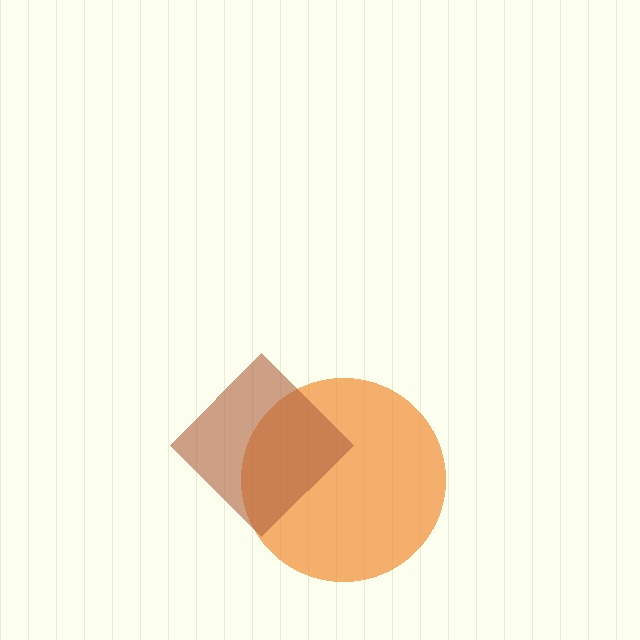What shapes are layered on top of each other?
The layered shapes are: an orange circle, a brown diamond.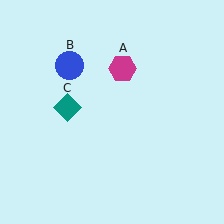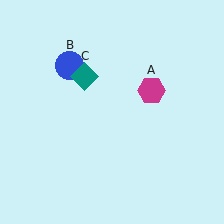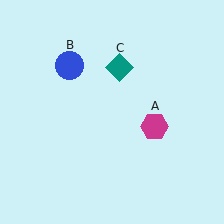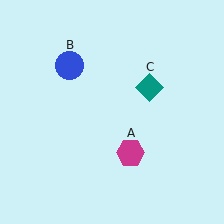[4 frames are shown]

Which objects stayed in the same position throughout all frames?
Blue circle (object B) remained stationary.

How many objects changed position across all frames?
2 objects changed position: magenta hexagon (object A), teal diamond (object C).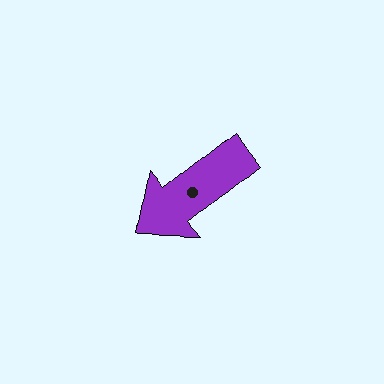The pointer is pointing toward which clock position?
Roughly 8 o'clock.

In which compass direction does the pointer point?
Southwest.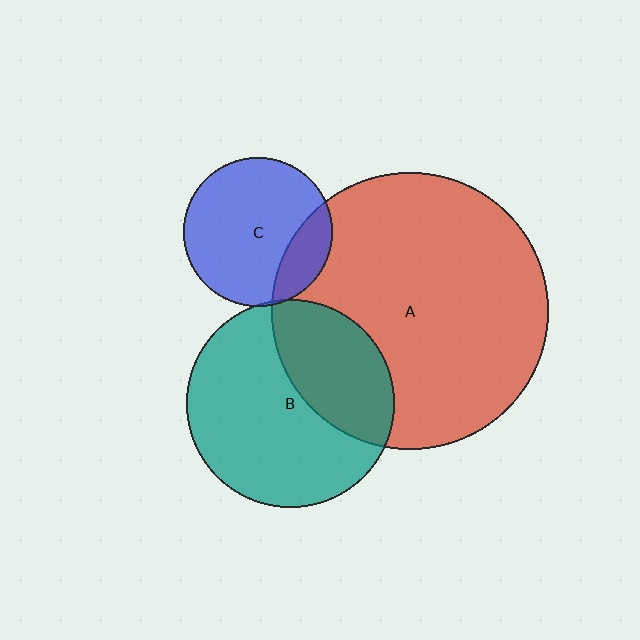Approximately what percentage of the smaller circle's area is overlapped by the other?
Approximately 5%.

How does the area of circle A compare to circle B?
Approximately 1.8 times.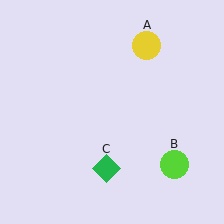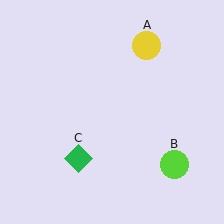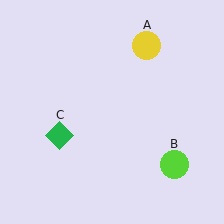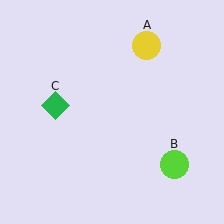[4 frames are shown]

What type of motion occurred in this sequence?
The green diamond (object C) rotated clockwise around the center of the scene.